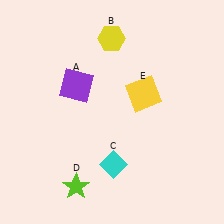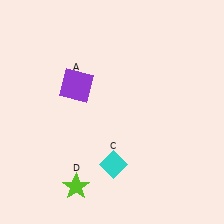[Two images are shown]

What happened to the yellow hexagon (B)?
The yellow hexagon (B) was removed in Image 2. It was in the top-left area of Image 1.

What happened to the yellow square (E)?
The yellow square (E) was removed in Image 2. It was in the top-right area of Image 1.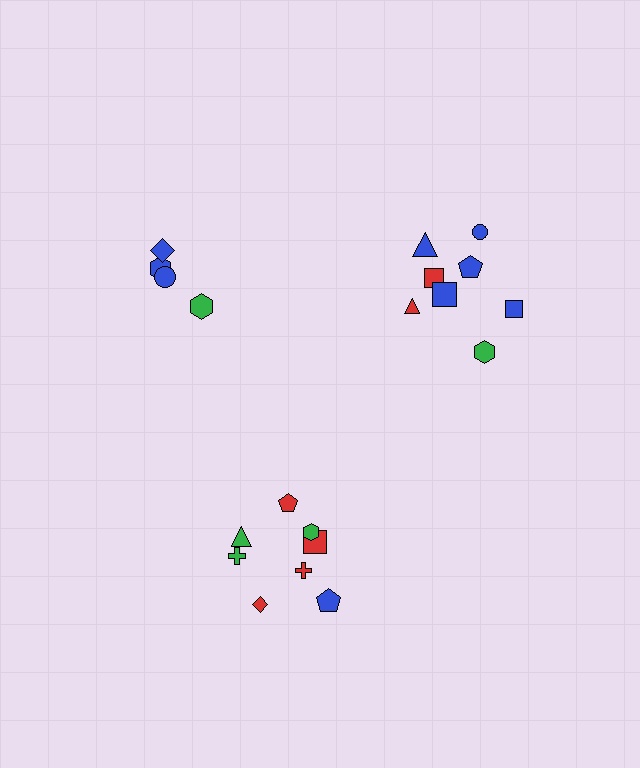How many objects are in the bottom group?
There are 8 objects.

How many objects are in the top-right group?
There are 8 objects.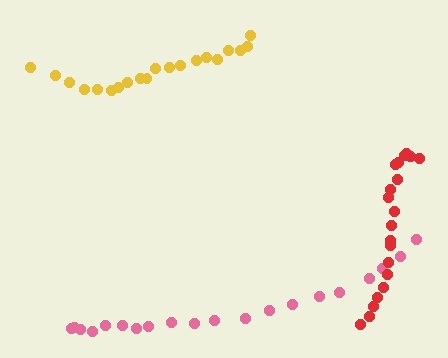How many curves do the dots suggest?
There are 3 distinct paths.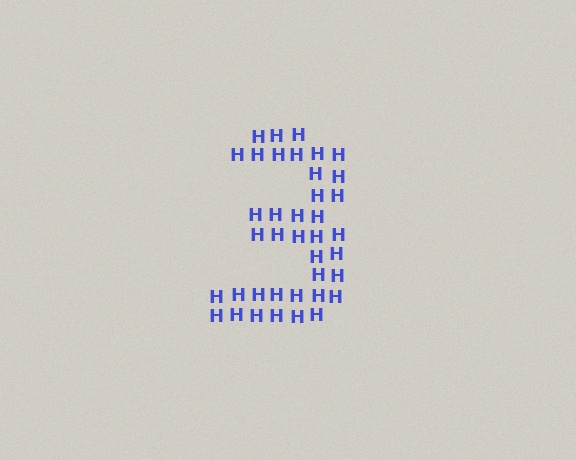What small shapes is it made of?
It is made of small letter H's.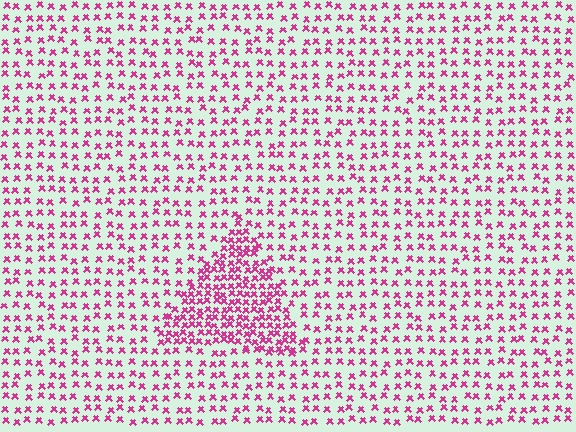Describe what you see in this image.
The image contains small magenta elements arranged at two different densities. A triangle-shaped region is visible where the elements are more densely packed than the surrounding area.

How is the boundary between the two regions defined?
The boundary is defined by a change in element density (approximately 2.2x ratio). All elements are the same color, size, and shape.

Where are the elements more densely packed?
The elements are more densely packed inside the triangle boundary.